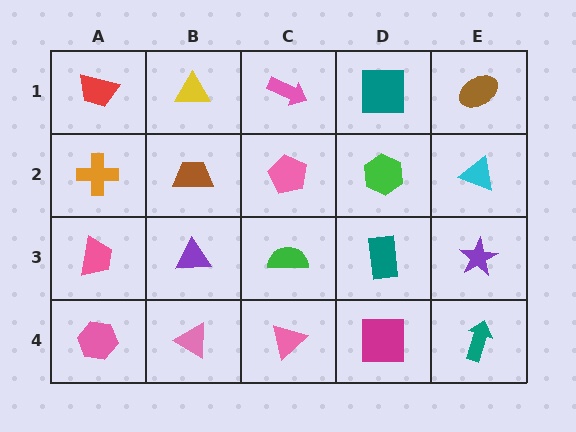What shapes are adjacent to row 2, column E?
A brown ellipse (row 1, column E), a purple star (row 3, column E), a green hexagon (row 2, column D).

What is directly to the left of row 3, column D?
A green semicircle.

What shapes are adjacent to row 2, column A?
A red trapezoid (row 1, column A), a pink trapezoid (row 3, column A), a brown trapezoid (row 2, column B).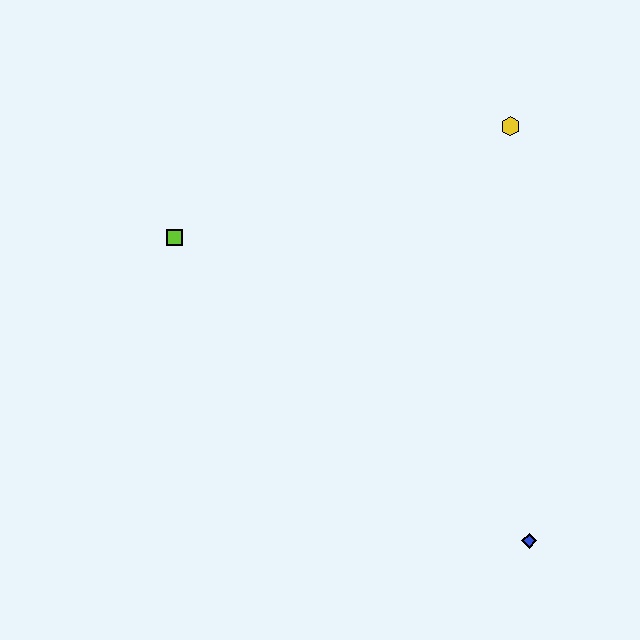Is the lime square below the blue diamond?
No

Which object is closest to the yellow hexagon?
The lime square is closest to the yellow hexagon.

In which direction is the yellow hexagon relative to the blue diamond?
The yellow hexagon is above the blue diamond.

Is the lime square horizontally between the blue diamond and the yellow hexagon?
No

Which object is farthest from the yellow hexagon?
The blue diamond is farthest from the yellow hexagon.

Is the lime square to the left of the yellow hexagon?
Yes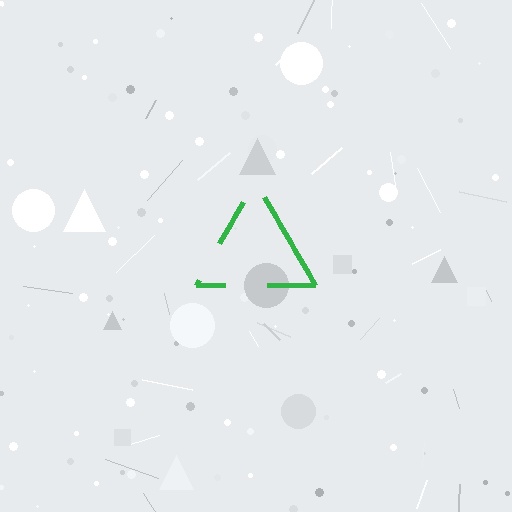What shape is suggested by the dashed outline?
The dashed outline suggests a triangle.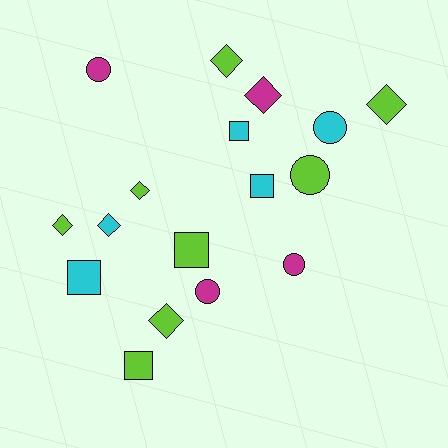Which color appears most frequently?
Lime, with 8 objects.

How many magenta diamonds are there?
There is 1 magenta diamond.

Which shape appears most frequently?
Diamond, with 7 objects.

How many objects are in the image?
There are 17 objects.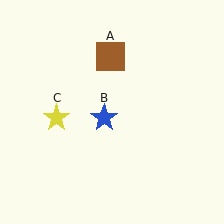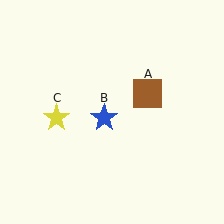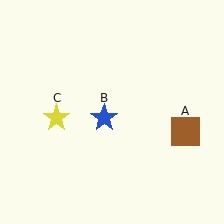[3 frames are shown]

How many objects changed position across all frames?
1 object changed position: brown square (object A).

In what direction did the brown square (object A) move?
The brown square (object A) moved down and to the right.